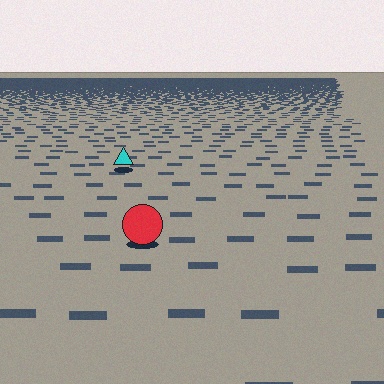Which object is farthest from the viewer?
The cyan triangle is farthest from the viewer. It appears smaller and the ground texture around it is denser.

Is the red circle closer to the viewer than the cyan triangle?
Yes. The red circle is closer — you can tell from the texture gradient: the ground texture is coarser near it.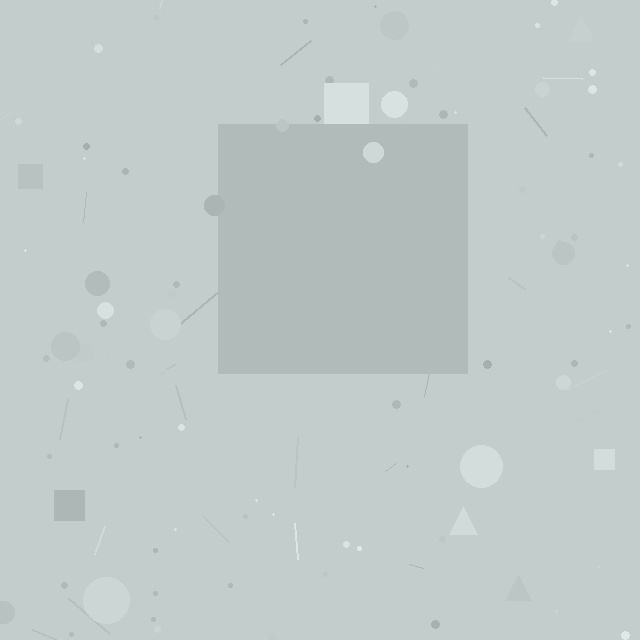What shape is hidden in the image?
A square is hidden in the image.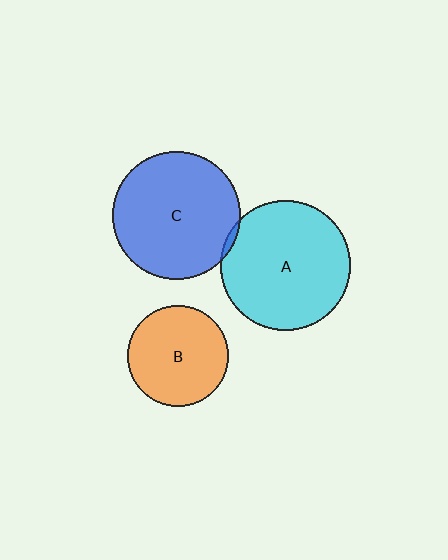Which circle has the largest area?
Circle A (cyan).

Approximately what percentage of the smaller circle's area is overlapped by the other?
Approximately 5%.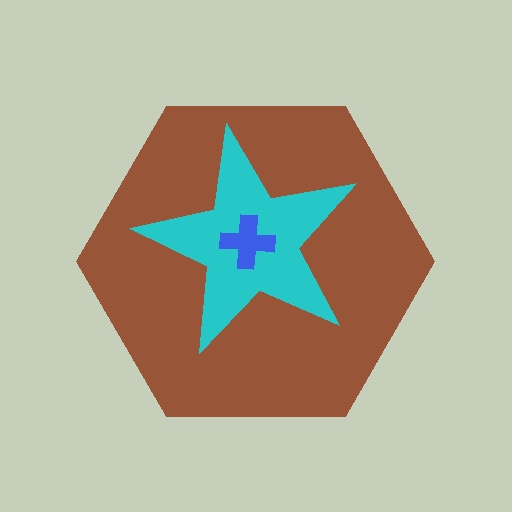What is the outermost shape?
The brown hexagon.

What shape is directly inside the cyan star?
The blue cross.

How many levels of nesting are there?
3.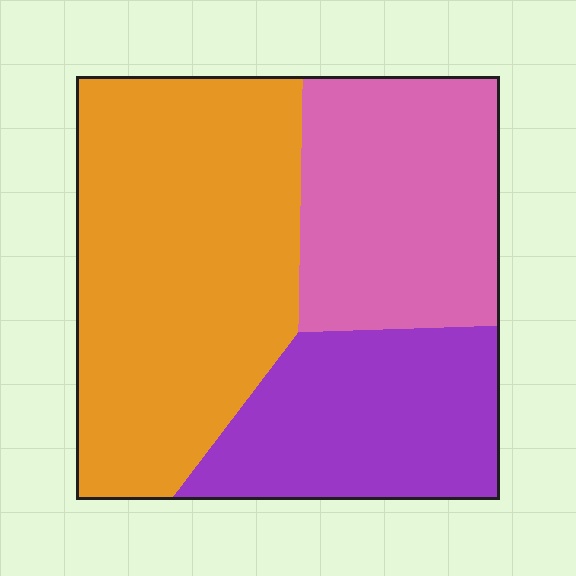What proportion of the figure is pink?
Pink takes up between a quarter and a half of the figure.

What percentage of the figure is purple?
Purple takes up about one quarter (1/4) of the figure.